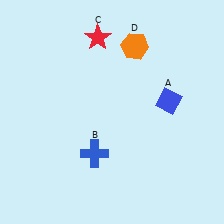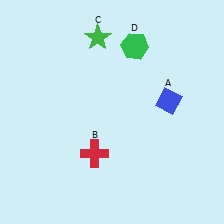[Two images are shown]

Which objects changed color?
B changed from blue to red. C changed from red to green. D changed from orange to green.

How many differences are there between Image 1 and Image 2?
There are 3 differences between the two images.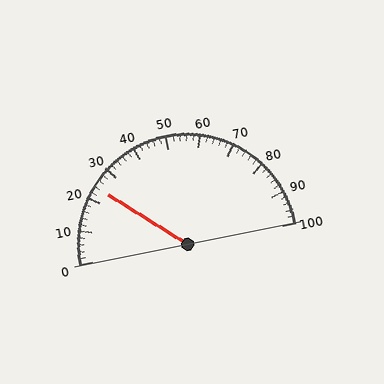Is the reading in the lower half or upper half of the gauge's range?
The reading is in the lower half of the range (0 to 100).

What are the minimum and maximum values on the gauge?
The gauge ranges from 0 to 100.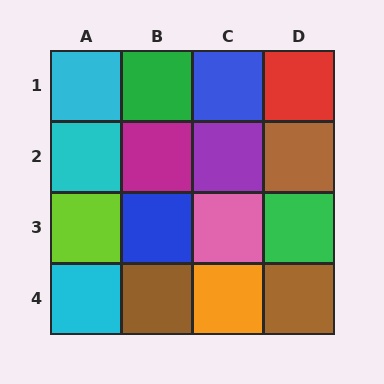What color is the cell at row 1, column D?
Red.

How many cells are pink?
1 cell is pink.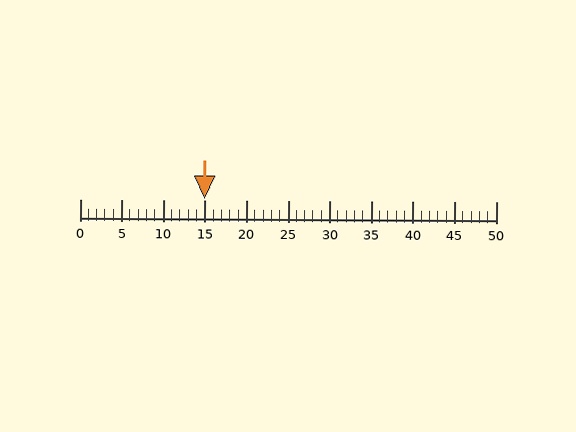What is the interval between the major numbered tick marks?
The major tick marks are spaced 5 units apart.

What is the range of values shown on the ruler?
The ruler shows values from 0 to 50.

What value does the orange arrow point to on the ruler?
The orange arrow points to approximately 15.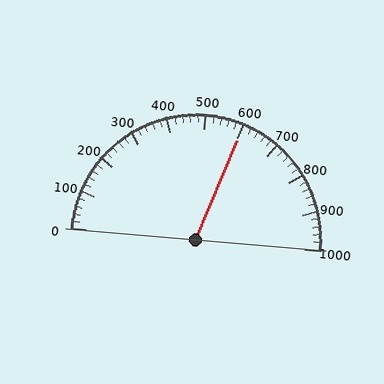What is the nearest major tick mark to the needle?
The nearest major tick mark is 600.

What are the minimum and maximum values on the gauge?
The gauge ranges from 0 to 1000.